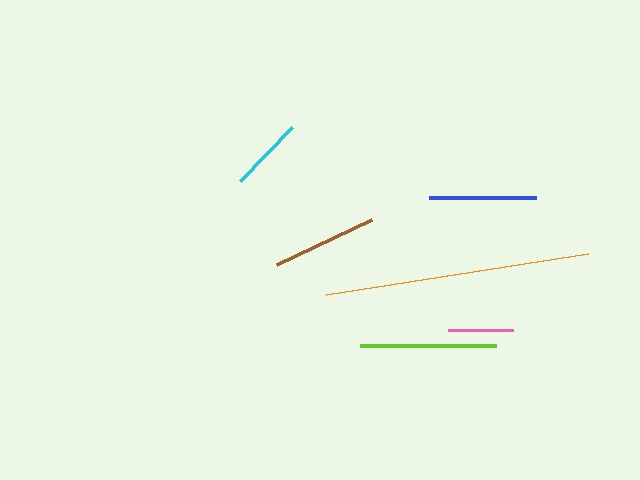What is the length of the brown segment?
The brown segment is approximately 105 pixels long.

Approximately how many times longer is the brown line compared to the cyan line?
The brown line is approximately 1.4 times the length of the cyan line.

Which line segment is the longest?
The orange line is the longest at approximately 265 pixels.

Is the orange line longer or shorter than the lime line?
The orange line is longer than the lime line.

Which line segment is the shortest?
The pink line is the shortest at approximately 64 pixels.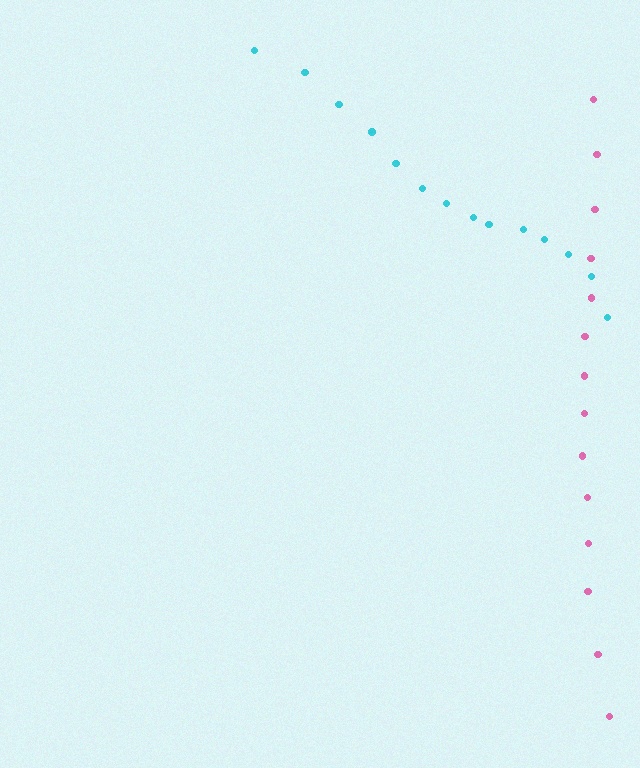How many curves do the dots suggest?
There are 2 distinct paths.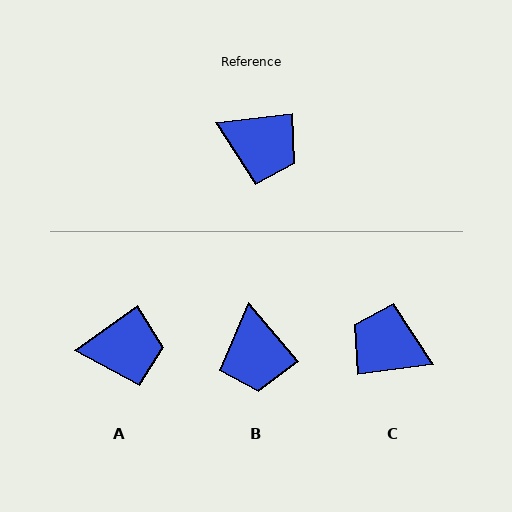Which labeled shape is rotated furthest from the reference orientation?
C, about 179 degrees away.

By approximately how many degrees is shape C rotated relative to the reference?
Approximately 179 degrees clockwise.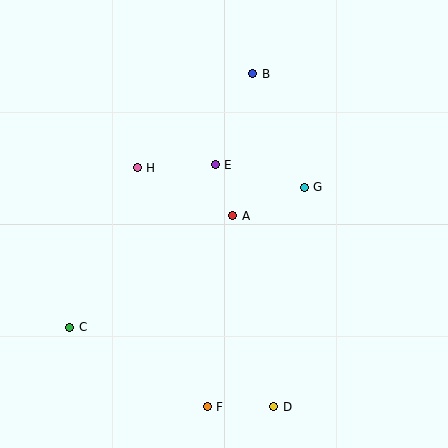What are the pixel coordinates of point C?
Point C is at (70, 327).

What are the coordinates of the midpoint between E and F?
The midpoint between E and F is at (211, 286).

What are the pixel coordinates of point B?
Point B is at (253, 74).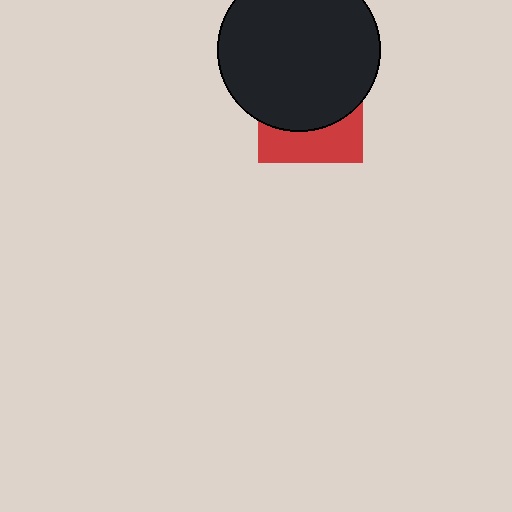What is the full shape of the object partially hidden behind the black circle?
The partially hidden object is a red square.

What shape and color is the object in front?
The object in front is a black circle.